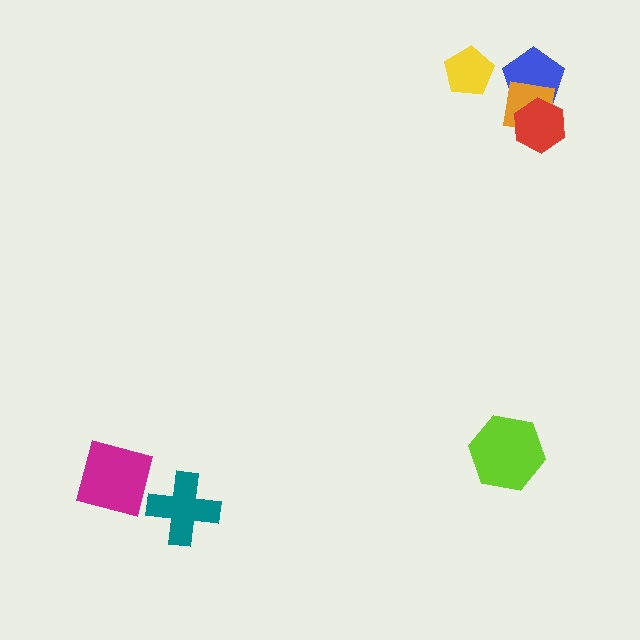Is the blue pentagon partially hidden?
Yes, it is partially covered by another shape.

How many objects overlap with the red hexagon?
2 objects overlap with the red hexagon.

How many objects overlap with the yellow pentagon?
0 objects overlap with the yellow pentagon.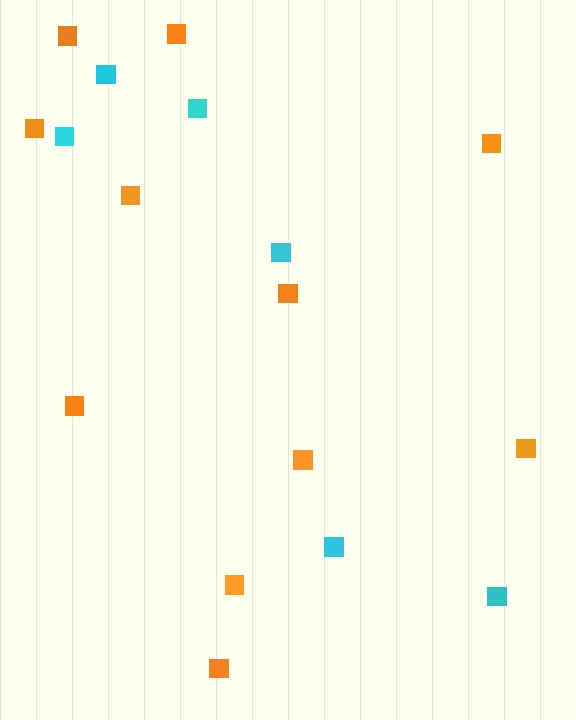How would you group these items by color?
There are 2 groups: one group of cyan squares (6) and one group of orange squares (11).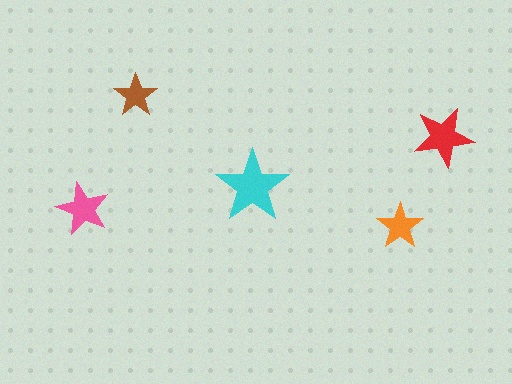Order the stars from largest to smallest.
the cyan one, the red one, the pink one, the orange one, the brown one.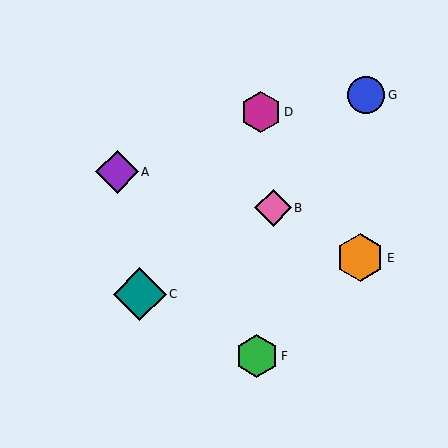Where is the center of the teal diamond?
The center of the teal diamond is at (140, 294).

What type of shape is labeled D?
Shape D is a magenta hexagon.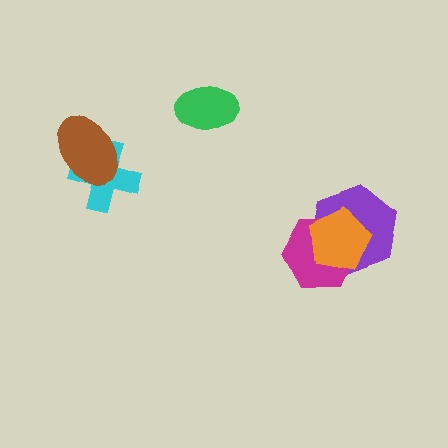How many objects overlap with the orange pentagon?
2 objects overlap with the orange pentagon.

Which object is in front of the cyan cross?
The brown ellipse is in front of the cyan cross.